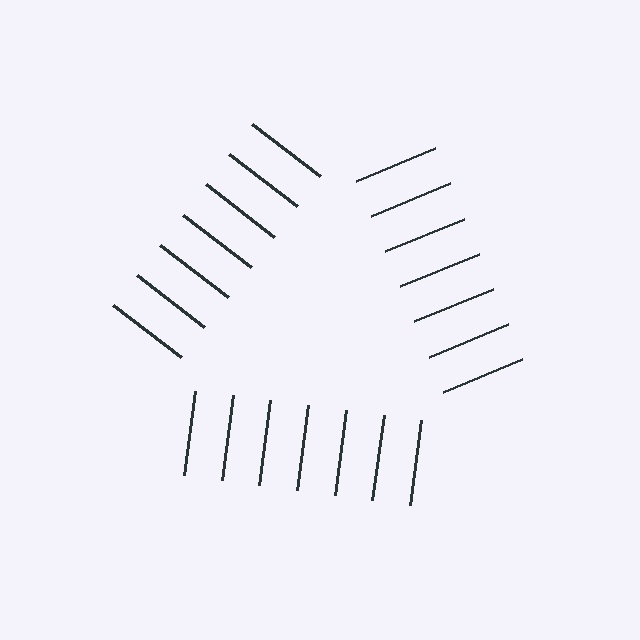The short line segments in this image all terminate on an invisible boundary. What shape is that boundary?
An illusory triangle — the line segments terminate on its edges but no continuous stroke is drawn.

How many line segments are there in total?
21 — 7 along each of the 3 edges.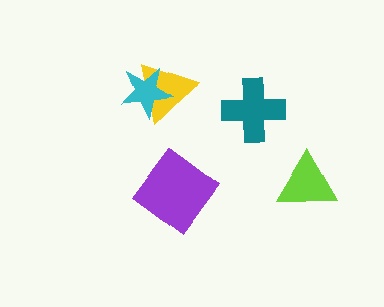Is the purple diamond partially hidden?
No, no other shape covers it.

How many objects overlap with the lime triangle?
0 objects overlap with the lime triangle.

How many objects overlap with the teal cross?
0 objects overlap with the teal cross.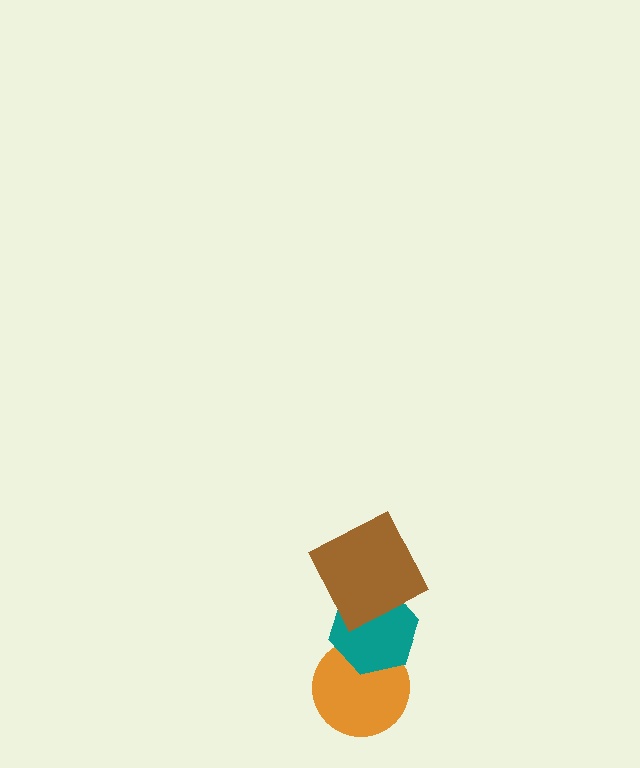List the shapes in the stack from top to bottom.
From top to bottom: the brown square, the teal hexagon, the orange circle.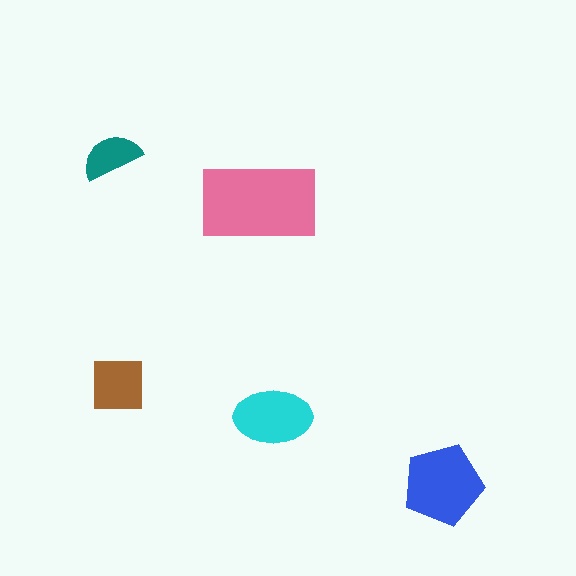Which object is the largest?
The pink rectangle.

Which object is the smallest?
The teal semicircle.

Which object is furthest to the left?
The teal semicircle is leftmost.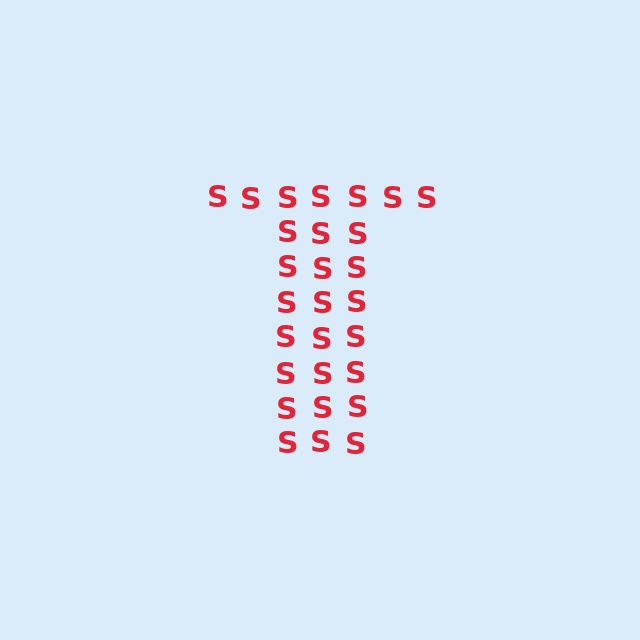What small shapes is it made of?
It is made of small letter S's.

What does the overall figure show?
The overall figure shows the letter T.